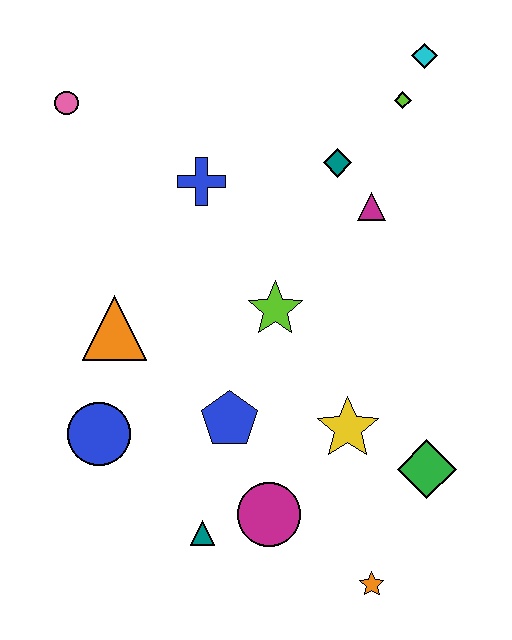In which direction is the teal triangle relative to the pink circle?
The teal triangle is below the pink circle.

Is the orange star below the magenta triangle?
Yes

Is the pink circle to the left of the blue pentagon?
Yes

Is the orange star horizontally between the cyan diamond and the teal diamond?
Yes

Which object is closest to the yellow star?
The green diamond is closest to the yellow star.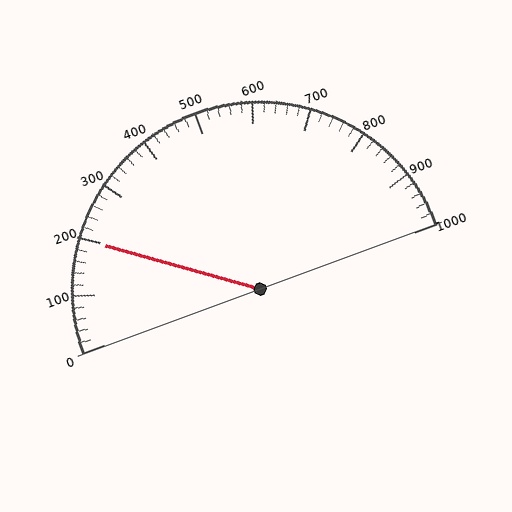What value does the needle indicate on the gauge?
The needle indicates approximately 200.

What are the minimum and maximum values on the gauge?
The gauge ranges from 0 to 1000.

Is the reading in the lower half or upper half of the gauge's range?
The reading is in the lower half of the range (0 to 1000).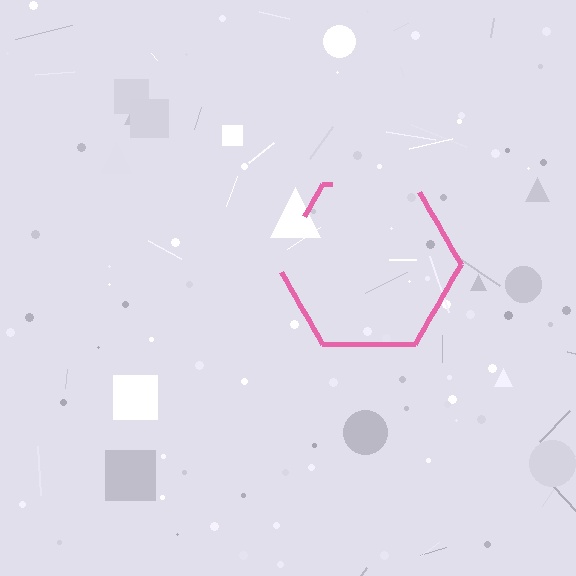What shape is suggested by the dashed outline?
The dashed outline suggests a hexagon.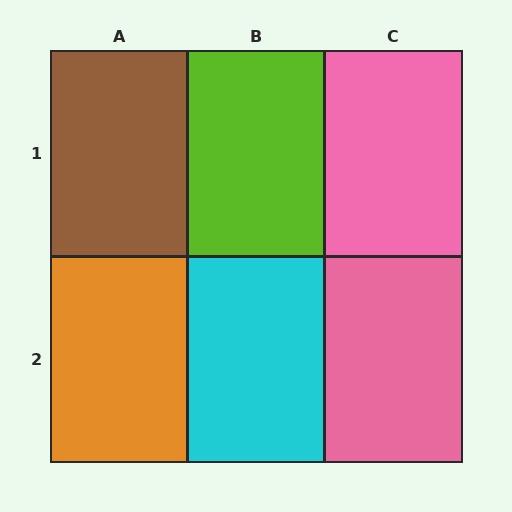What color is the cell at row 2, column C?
Pink.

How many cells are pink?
2 cells are pink.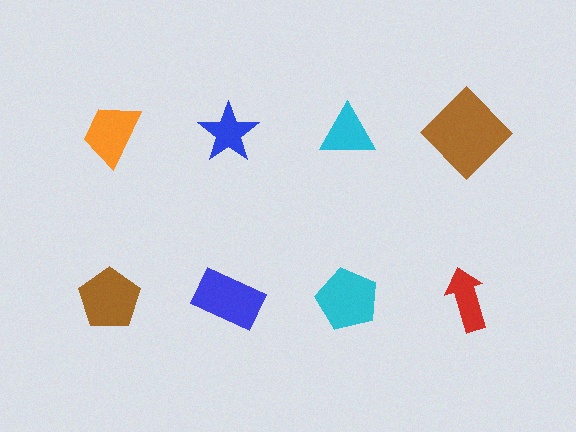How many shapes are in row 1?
4 shapes.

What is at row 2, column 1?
A brown pentagon.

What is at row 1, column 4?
A brown diamond.